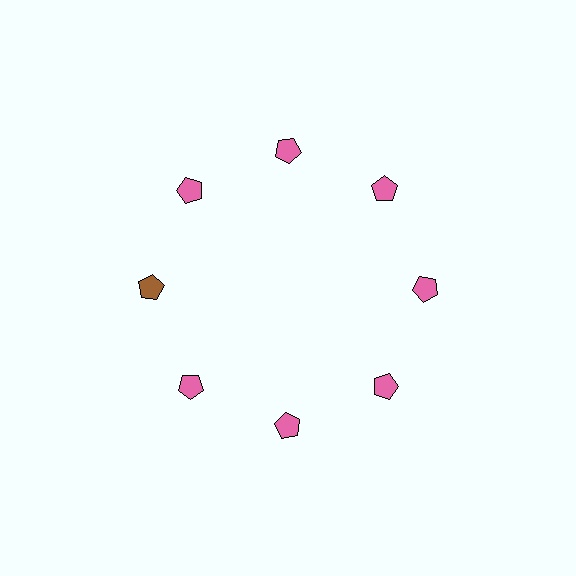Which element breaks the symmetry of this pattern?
The brown pentagon at roughly the 9 o'clock position breaks the symmetry. All other shapes are pink pentagons.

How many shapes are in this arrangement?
There are 8 shapes arranged in a ring pattern.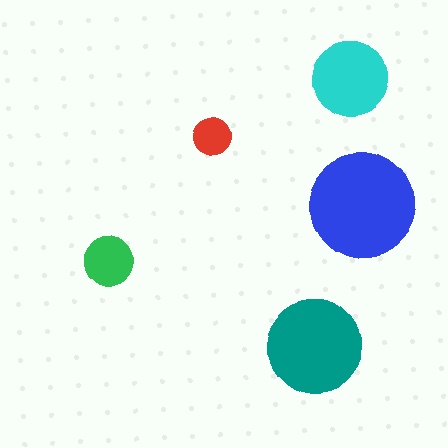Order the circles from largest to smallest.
the blue one, the teal one, the cyan one, the green one, the red one.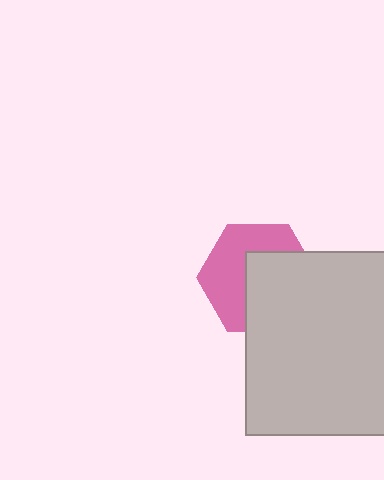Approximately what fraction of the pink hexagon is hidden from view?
Roughly 49% of the pink hexagon is hidden behind the light gray square.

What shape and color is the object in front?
The object in front is a light gray square.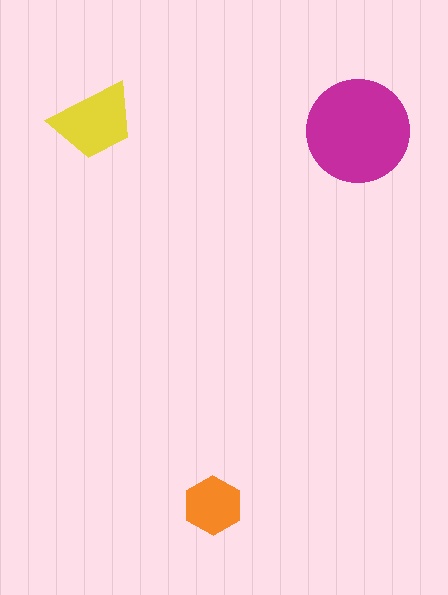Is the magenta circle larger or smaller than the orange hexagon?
Larger.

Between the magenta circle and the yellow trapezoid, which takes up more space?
The magenta circle.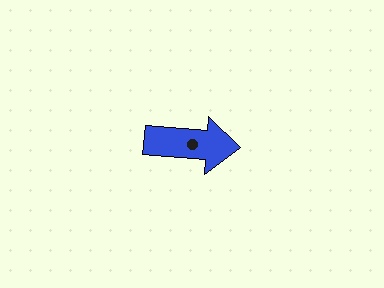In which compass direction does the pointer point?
East.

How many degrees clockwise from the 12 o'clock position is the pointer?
Approximately 95 degrees.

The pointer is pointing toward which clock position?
Roughly 3 o'clock.